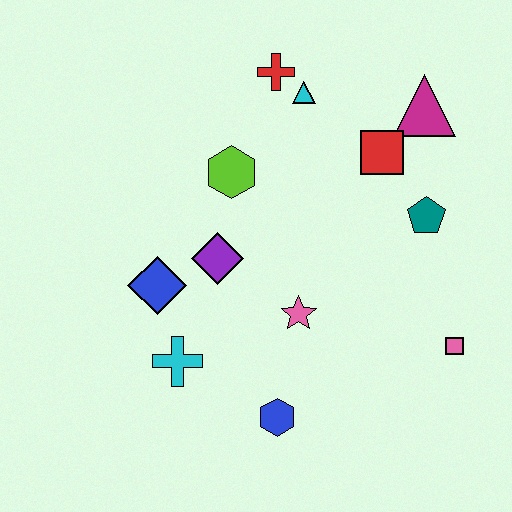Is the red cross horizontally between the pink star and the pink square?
No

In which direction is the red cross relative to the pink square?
The red cross is above the pink square.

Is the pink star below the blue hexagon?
No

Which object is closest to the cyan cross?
The blue diamond is closest to the cyan cross.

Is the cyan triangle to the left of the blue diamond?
No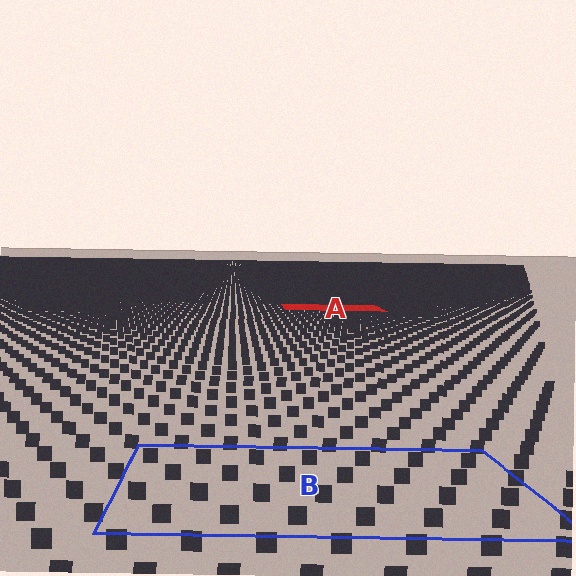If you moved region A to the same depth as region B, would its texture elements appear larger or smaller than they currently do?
They would appear larger. At a closer depth, the same texture elements are projected at a bigger on-screen size.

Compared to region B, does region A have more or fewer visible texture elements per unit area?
Region A has more texture elements per unit area — they are packed more densely because it is farther away.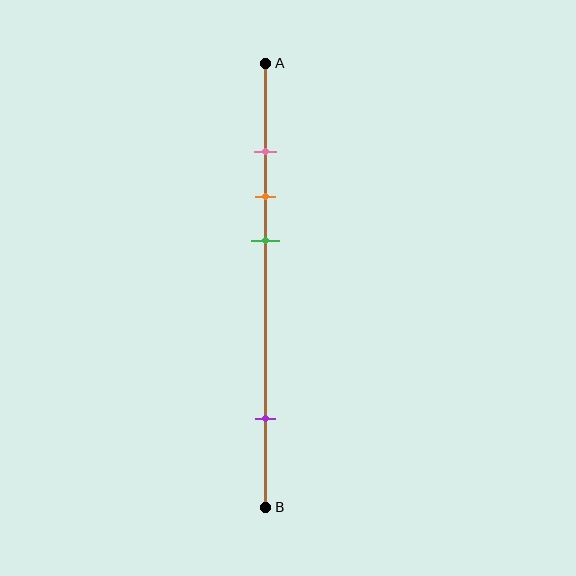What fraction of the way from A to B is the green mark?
The green mark is approximately 40% (0.4) of the way from A to B.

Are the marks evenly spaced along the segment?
No, the marks are not evenly spaced.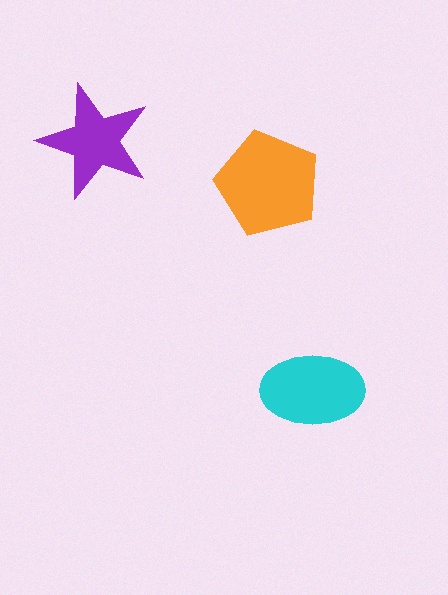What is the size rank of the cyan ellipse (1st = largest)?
2nd.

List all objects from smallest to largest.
The purple star, the cyan ellipse, the orange pentagon.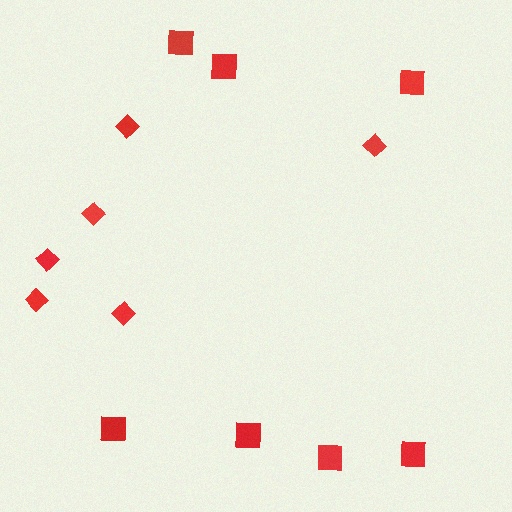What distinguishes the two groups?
There are 2 groups: one group of squares (7) and one group of diamonds (6).